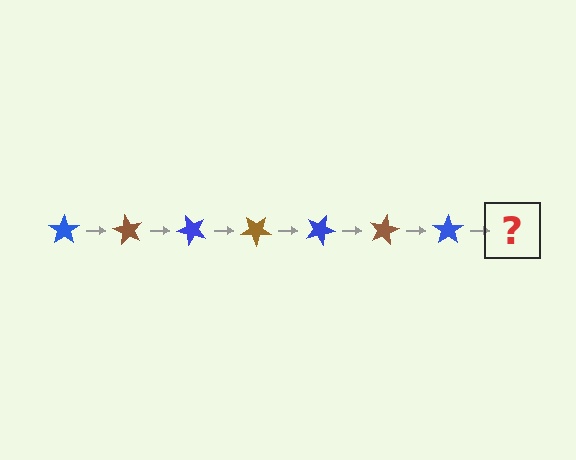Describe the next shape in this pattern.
It should be a brown star, rotated 420 degrees from the start.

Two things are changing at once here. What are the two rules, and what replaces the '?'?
The two rules are that it rotates 60 degrees each step and the color cycles through blue and brown. The '?' should be a brown star, rotated 420 degrees from the start.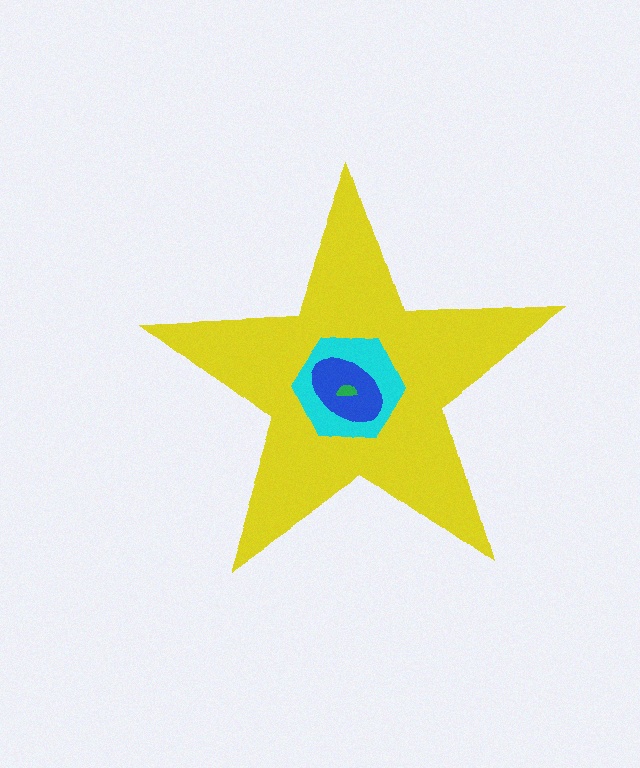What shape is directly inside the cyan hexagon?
The blue ellipse.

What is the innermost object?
The green semicircle.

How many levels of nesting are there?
4.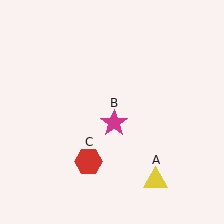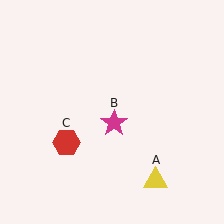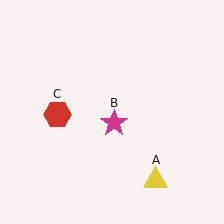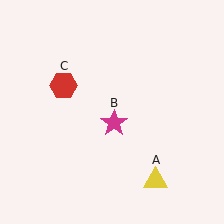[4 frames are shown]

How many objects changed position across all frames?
1 object changed position: red hexagon (object C).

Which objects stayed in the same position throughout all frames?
Yellow triangle (object A) and magenta star (object B) remained stationary.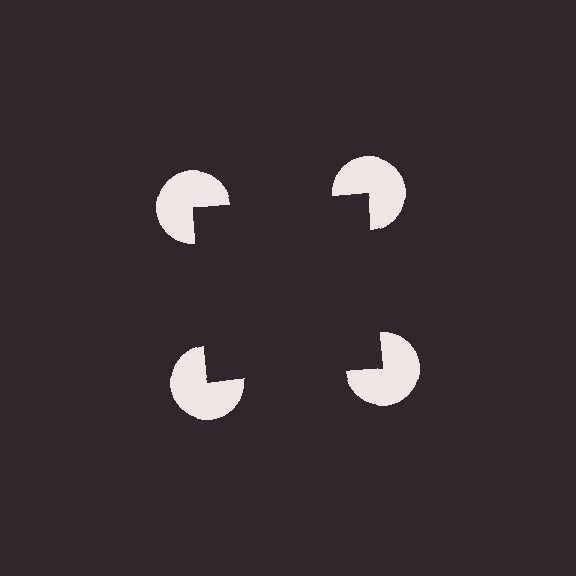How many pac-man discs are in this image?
There are 4 — one at each vertex of the illusory square.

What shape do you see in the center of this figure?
An illusory square — its edges are inferred from the aligned wedge cuts in the pac-man discs, not physically drawn.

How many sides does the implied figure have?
4 sides.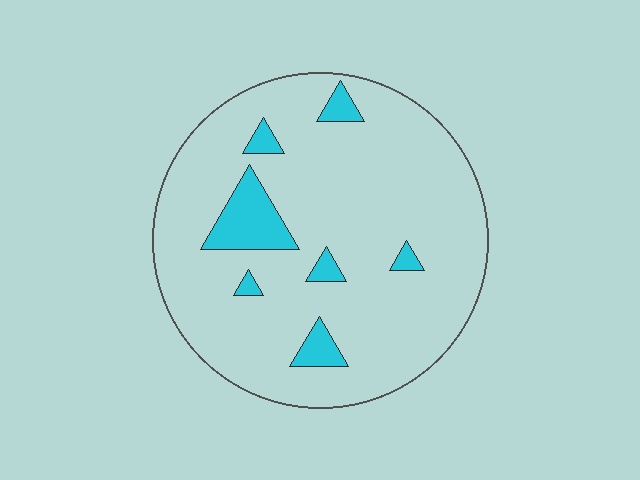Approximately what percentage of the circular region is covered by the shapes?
Approximately 10%.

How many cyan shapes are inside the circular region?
7.